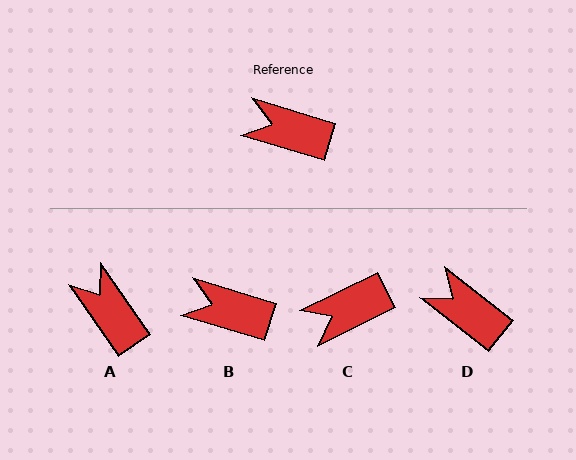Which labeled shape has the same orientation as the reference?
B.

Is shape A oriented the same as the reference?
No, it is off by about 39 degrees.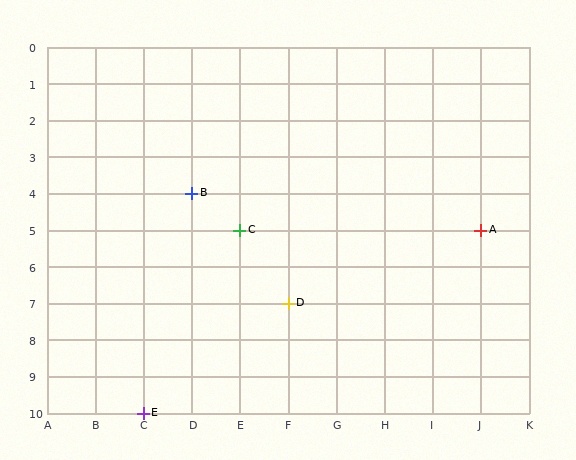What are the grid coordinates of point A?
Point A is at grid coordinates (J, 5).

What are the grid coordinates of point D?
Point D is at grid coordinates (F, 7).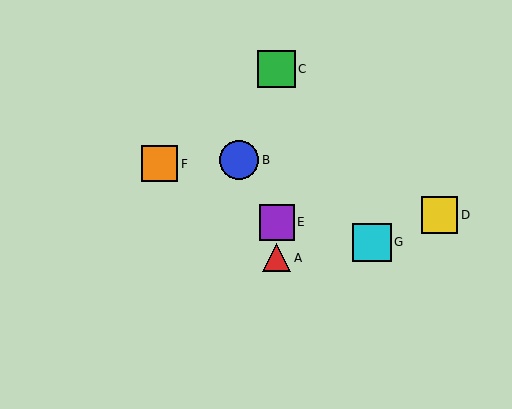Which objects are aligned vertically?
Objects A, C, E are aligned vertically.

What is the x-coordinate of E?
Object E is at x≈277.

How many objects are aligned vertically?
3 objects (A, C, E) are aligned vertically.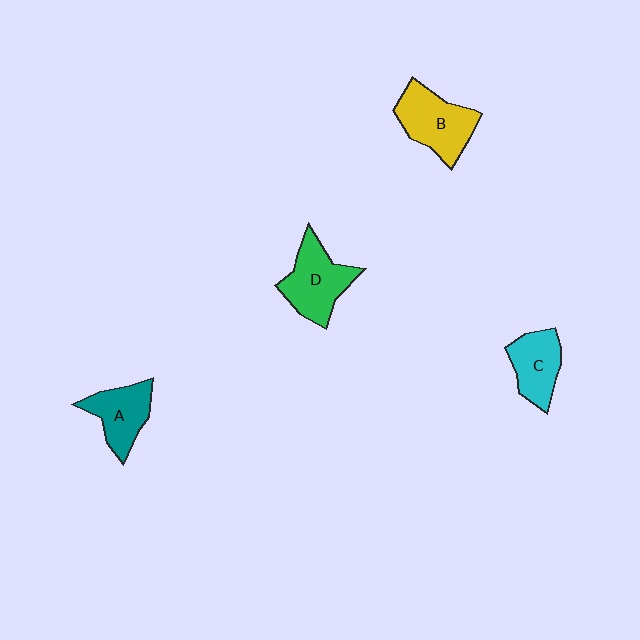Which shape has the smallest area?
Shape C (cyan).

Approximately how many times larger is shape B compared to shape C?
Approximately 1.3 times.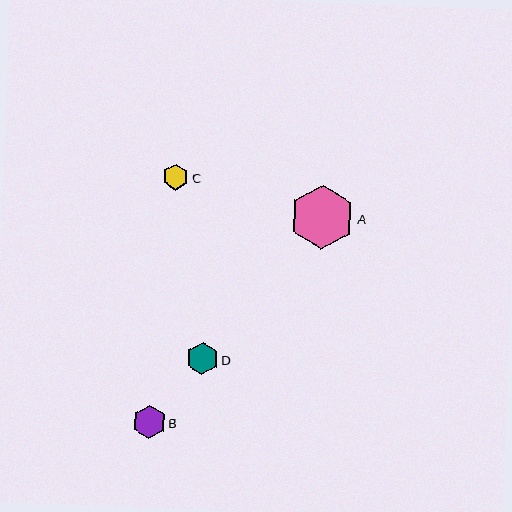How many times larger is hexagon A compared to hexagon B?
Hexagon A is approximately 2.0 times the size of hexagon B.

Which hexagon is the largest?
Hexagon A is the largest with a size of approximately 64 pixels.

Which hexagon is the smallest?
Hexagon C is the smallest with a size of approximately 26 pixels.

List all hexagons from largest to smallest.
From largest to smallest: A, B, D, C.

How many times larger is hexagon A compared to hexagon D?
Hexagon A is approximately 2.0 times the size of hexagon D.